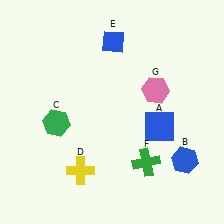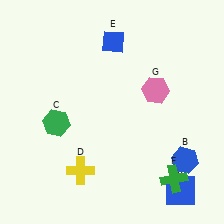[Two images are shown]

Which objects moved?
The objects that moved are: the blue square (A), the green cross (F).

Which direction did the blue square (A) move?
The blue square (A) moved down.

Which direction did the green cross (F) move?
The green cross (F) moved right.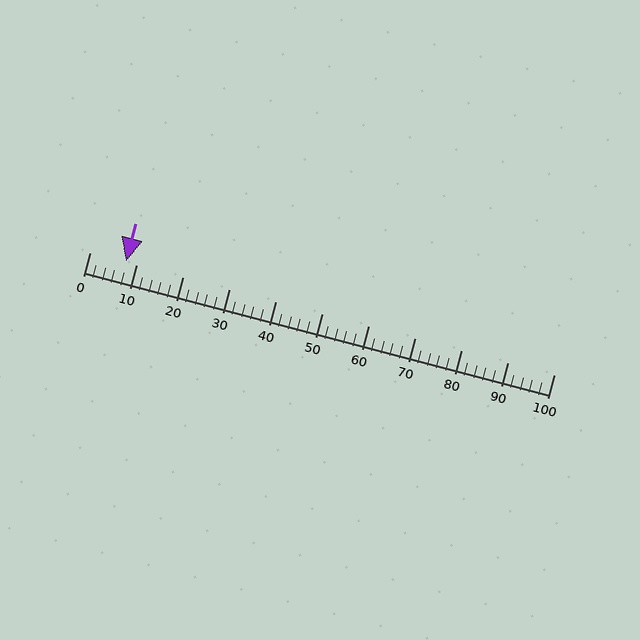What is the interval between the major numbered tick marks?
The major tick marks are spaced 10 units apart.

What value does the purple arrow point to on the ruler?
The purple arrow points to approximately 8.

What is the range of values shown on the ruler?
The ruler shows values from 0 to 100.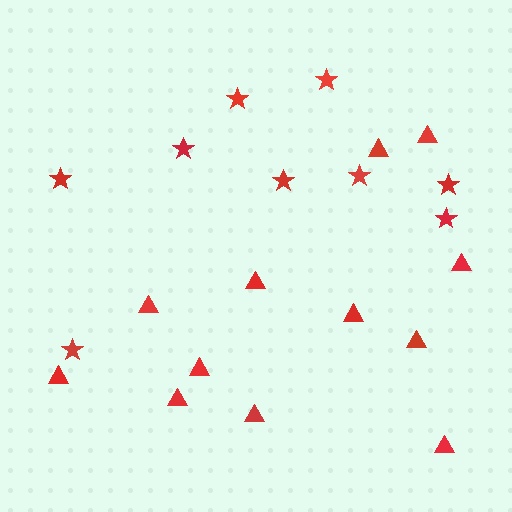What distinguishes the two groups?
There are 2 groups: one group of stars (9) and one group of triangles (12).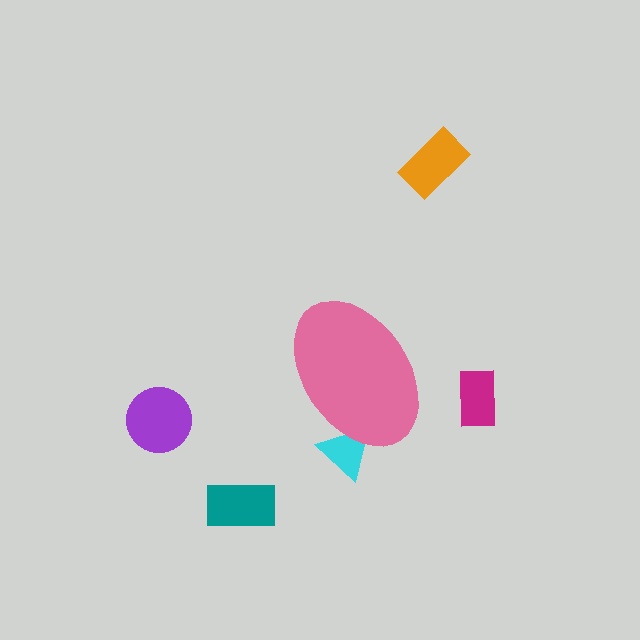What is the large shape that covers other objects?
A pink ellipse.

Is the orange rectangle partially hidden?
No, the orange rectangle is fully visible.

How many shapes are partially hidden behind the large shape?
1 shape is partially hidden.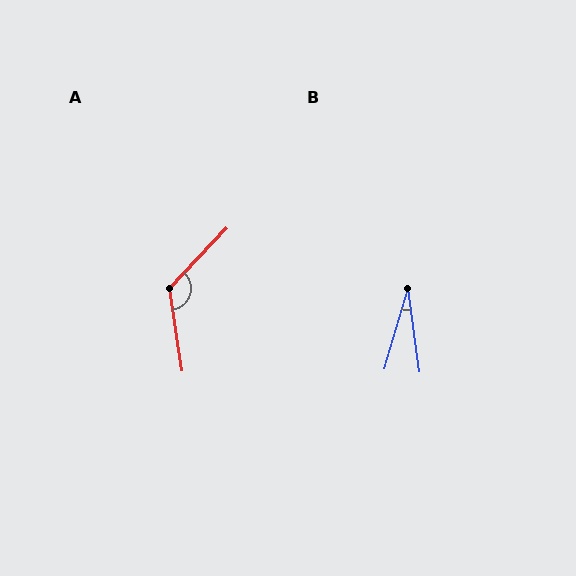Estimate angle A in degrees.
Approximately 128 degrees.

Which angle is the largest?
A, at approximately 128 degrees.